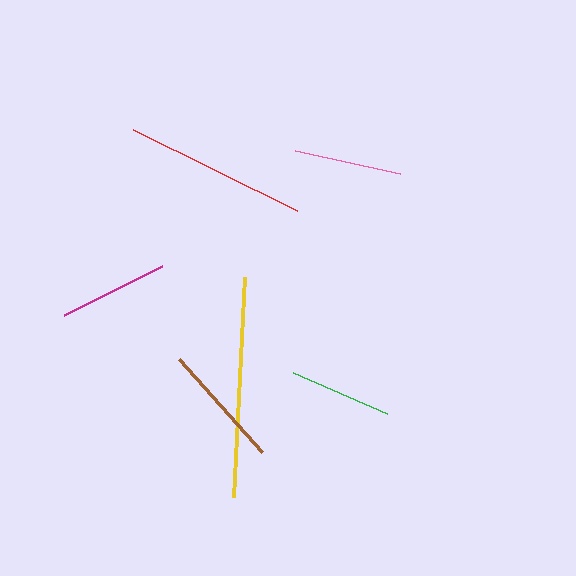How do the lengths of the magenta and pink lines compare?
The magenta and pink lines are approximately the same length.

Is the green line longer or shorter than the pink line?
The pink line is longer than the green line.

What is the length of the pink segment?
The pink segment is approximately 107 pixels long.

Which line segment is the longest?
The yellow line is the longest at approximately 221 pixels.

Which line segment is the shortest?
The green line is the shortest at approximately 102 pixels.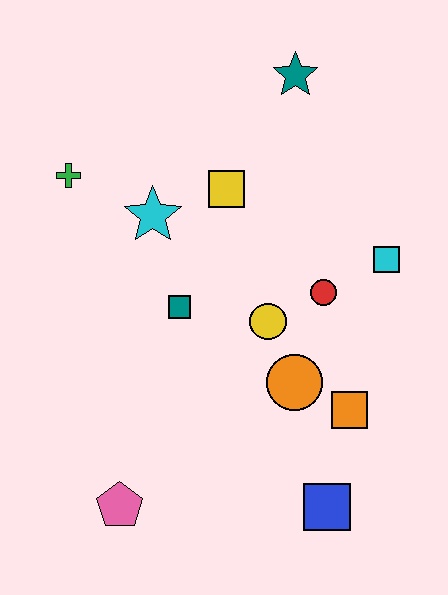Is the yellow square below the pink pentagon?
No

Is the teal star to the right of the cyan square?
No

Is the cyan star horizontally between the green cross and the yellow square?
Yes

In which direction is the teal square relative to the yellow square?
The teal square is below the yellow square.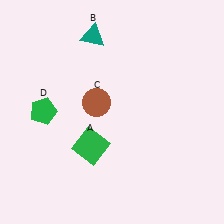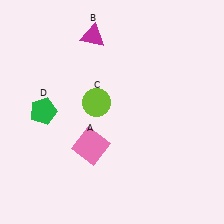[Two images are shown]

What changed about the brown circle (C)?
In Image 1, C is brown. In Image 2, it changed to lime.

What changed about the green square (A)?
In Image 1, A is green. In Image 2, it changed to pink.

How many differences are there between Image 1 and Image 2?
There are 3 differences between the two images.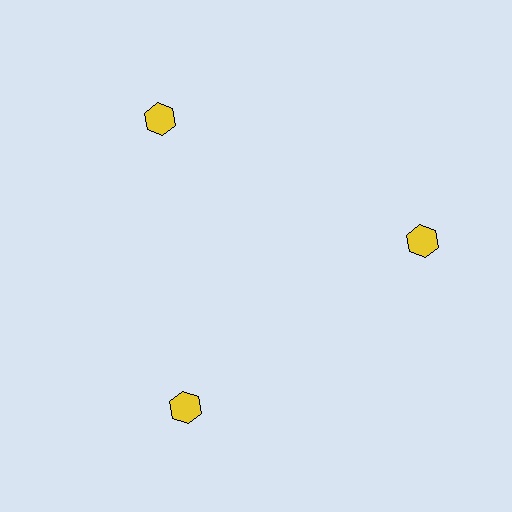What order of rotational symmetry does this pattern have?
This pattern has 3-fold rotational symmetry.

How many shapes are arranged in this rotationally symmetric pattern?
There are 3 shapes, arranged in 3 groups of 1.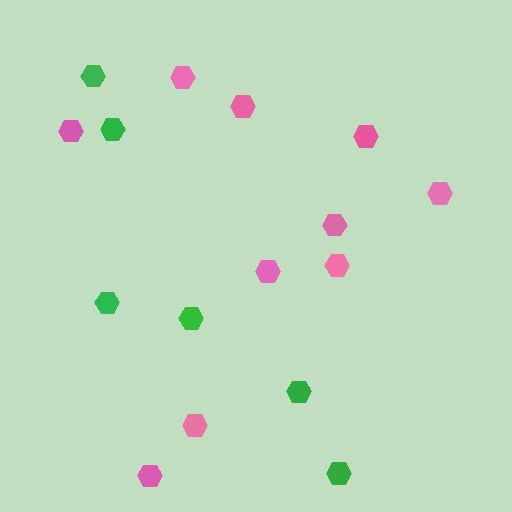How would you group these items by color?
There are 2 groups: one group of green hexagons (6) and one group of pink hexagons (10).